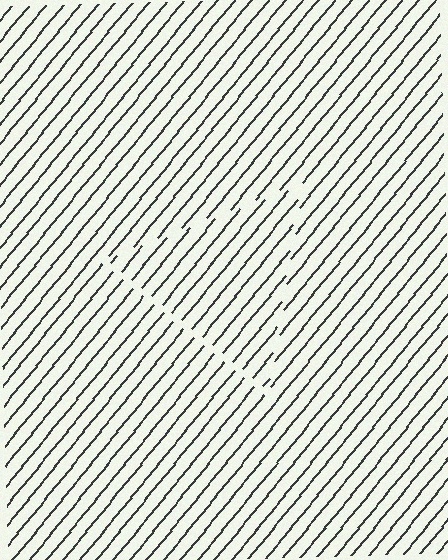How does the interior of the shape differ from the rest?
The interior of the shape contains the same grating, shifted by half a period — the contour is defined by the phase discontinuity where line-ends from the inner and outer gratings abut.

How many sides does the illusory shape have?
3 sides — the line-ends trace a triangle.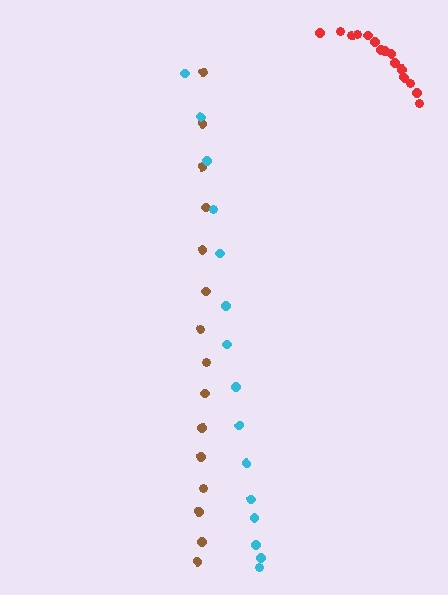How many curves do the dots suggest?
There are 3 distinct paths.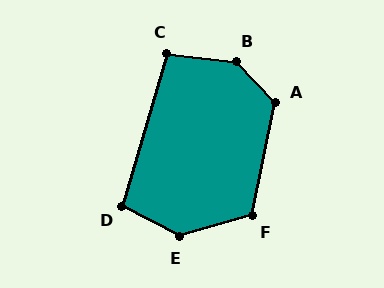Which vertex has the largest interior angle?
B, at approximately 140 degrees.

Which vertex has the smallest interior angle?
C, at approximately 100 degrees.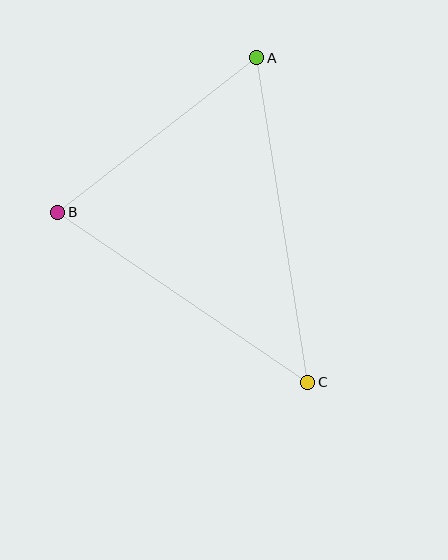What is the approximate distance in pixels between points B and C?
The distance between B and C is approximately 302 pixels.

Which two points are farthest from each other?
Points A and C are farthest from each other.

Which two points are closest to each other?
Points A and B are closest to each other.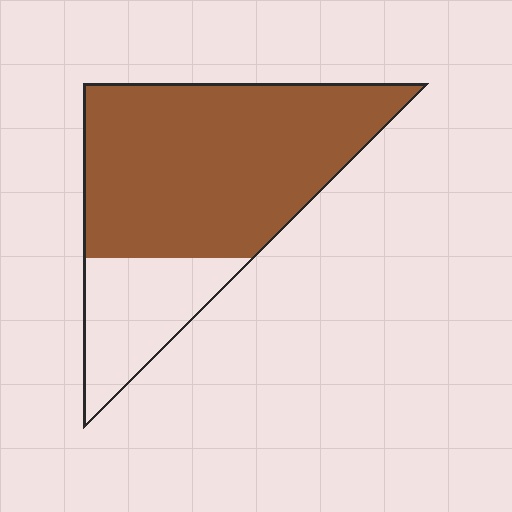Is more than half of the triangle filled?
Yes.